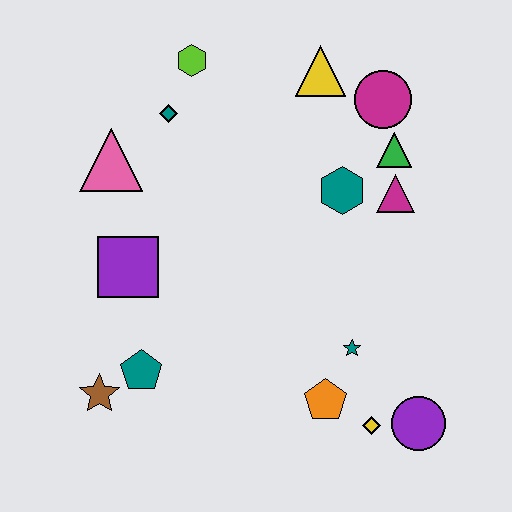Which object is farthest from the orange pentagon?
The lime hexagon is farthest from the orange pentagon.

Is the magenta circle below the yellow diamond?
No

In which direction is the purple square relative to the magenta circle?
The purple square is to the left of the magenta circle.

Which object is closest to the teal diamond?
The lime hexagon is closest to the teal diamond.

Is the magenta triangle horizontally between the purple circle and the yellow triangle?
Yes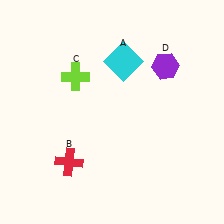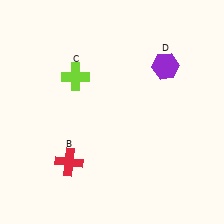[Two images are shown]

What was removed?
The cyan square (A) was removed in Image 2.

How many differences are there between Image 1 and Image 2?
There is 1 difference between the two images.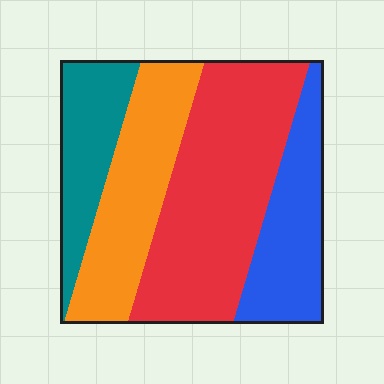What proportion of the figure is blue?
Blue takes up less than a quarter of the figure.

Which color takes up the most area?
Red, at roughly 40%.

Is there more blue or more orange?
Orange.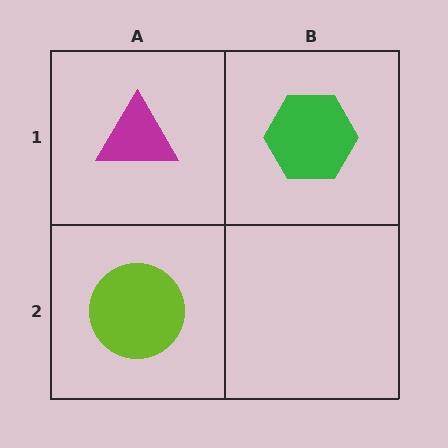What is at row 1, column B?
A green hexagon.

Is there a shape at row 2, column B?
No, that cell is empty.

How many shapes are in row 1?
2 shapes.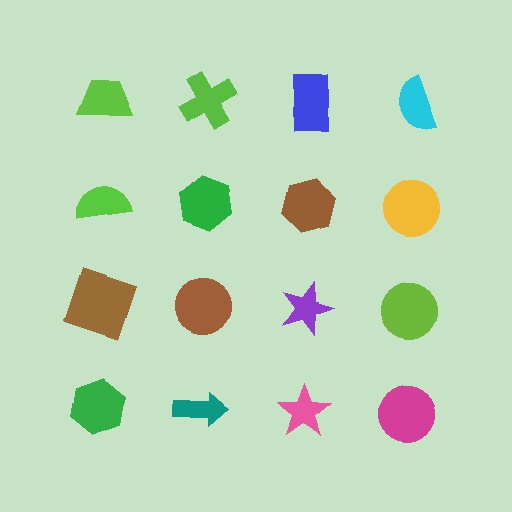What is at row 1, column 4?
A cyan semicircle.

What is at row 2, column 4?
A yellow circle.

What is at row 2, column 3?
A brown hexagon.